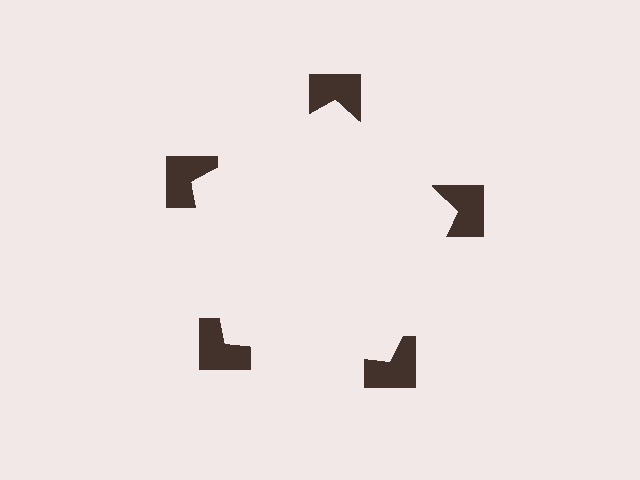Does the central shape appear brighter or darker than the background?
It typically appears slightly brighter than the background, even though no actual brightness change is drawn.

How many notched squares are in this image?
There are 5 — one at each vertex of the illusory pentagon.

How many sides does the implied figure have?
5 sides.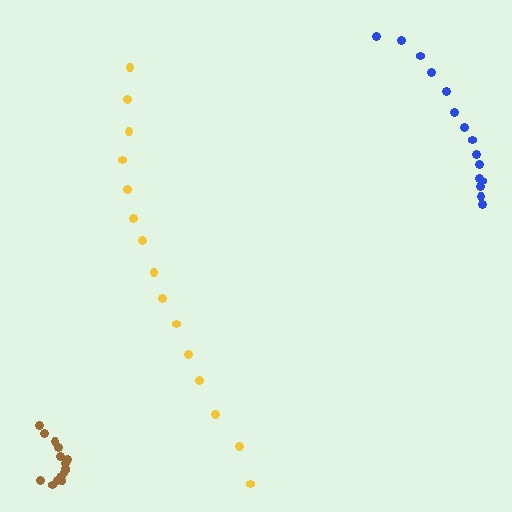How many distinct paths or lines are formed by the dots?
There are 3 distinct paths.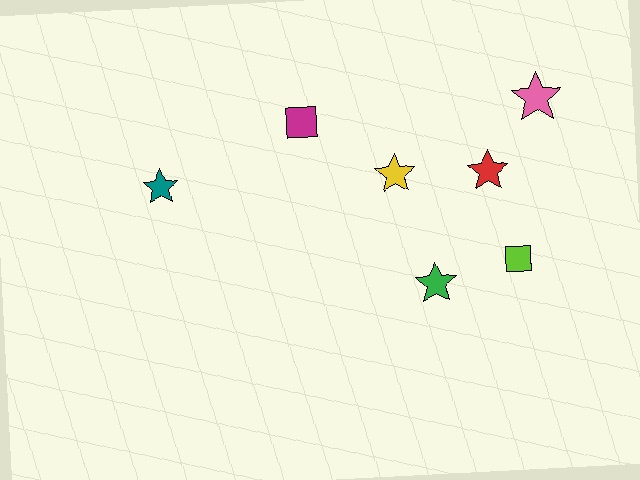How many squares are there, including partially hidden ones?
There are 2 squares.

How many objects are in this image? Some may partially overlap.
There are 7 objects.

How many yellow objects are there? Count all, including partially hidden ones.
There is 1 yellow object.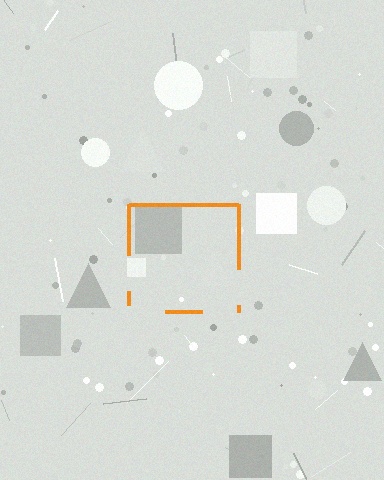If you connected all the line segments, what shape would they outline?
They would outline a square.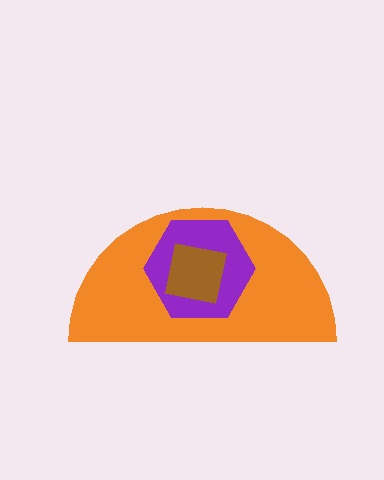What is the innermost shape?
The brown square.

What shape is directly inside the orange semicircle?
The purple hexagon.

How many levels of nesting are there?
3.